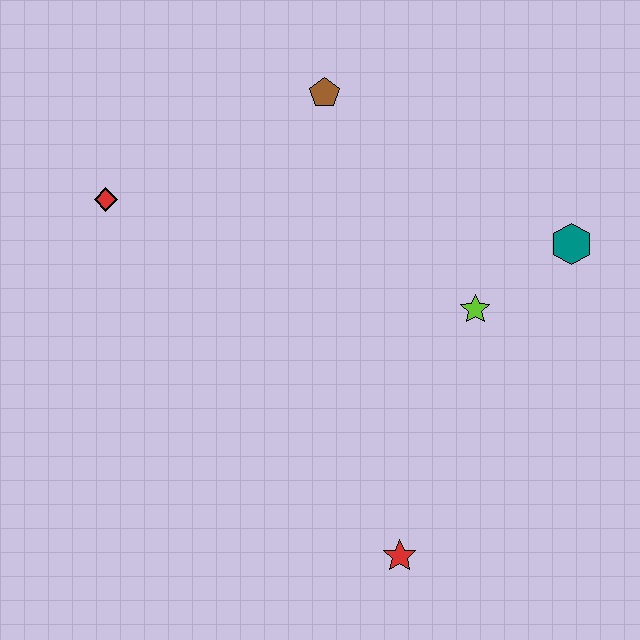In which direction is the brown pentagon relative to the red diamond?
The brown pentagon is to the right of the red diamond.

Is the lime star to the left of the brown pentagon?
No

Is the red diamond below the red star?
No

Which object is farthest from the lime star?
The red diamond is farthest from the lime star.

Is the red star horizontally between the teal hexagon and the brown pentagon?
Yes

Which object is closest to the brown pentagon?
The red diamond is closest to the brown pentagon.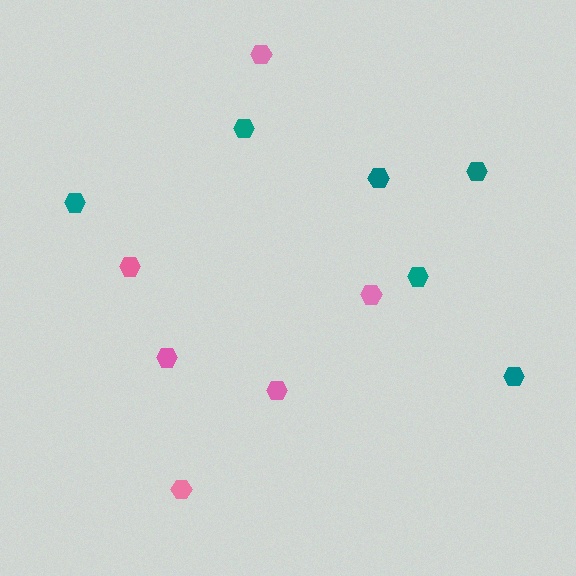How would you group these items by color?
There are 2 groups: one group of teal hexagons (6) and one group of pink hexagons (6).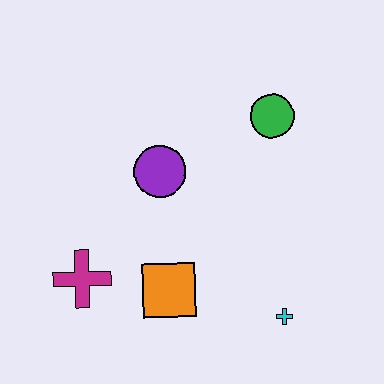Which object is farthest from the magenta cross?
The green circle is farthest from the magenta cross.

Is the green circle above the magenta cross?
Yes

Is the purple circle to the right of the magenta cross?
Yes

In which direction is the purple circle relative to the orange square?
The purple circle is above the orange square.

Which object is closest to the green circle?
The purple circle is closest to the green circle.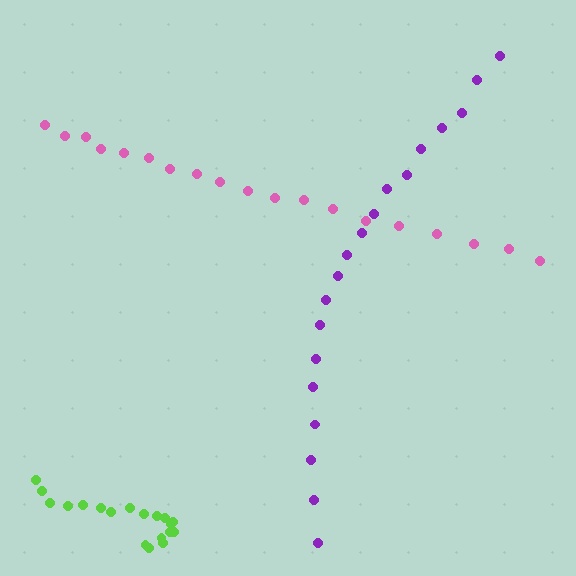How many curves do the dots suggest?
There are 3 distinct paths.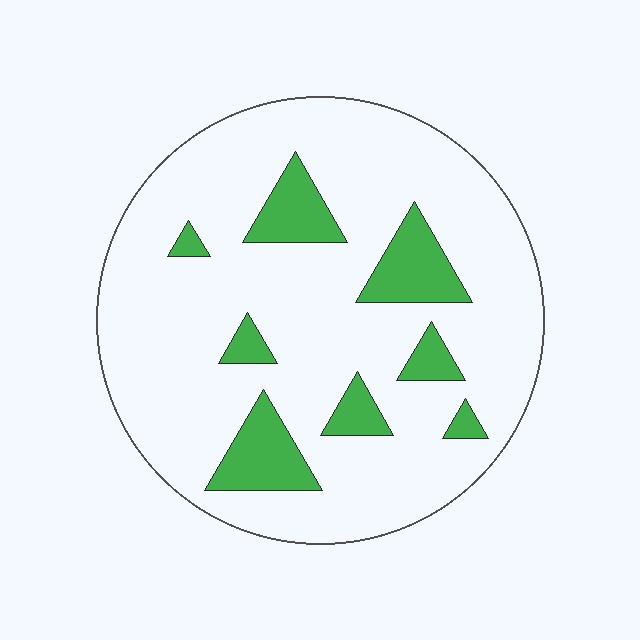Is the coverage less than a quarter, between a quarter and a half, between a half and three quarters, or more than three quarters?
Less than a quarter.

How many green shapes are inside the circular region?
8.